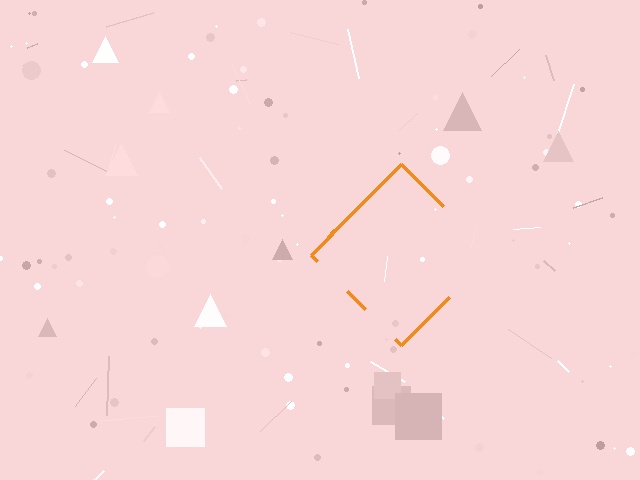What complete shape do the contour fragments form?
The contour fragments form a diamond.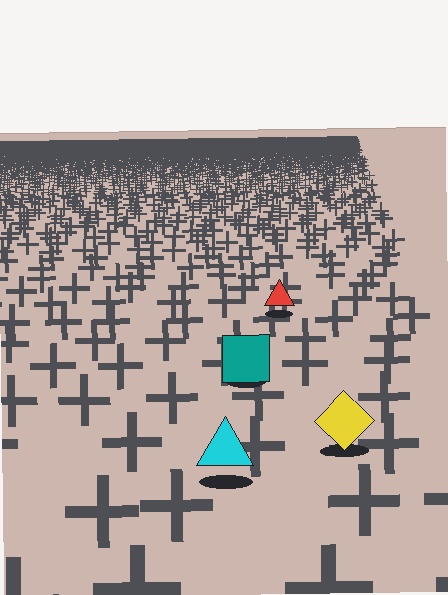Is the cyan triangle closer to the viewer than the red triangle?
Yes. The cyan triangle is closer — you can tell from the texture gradient: the ground texture is coarser near it.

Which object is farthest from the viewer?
The red triangle is farthest from the viewer. It appears smaller and the ground texture around it is denser.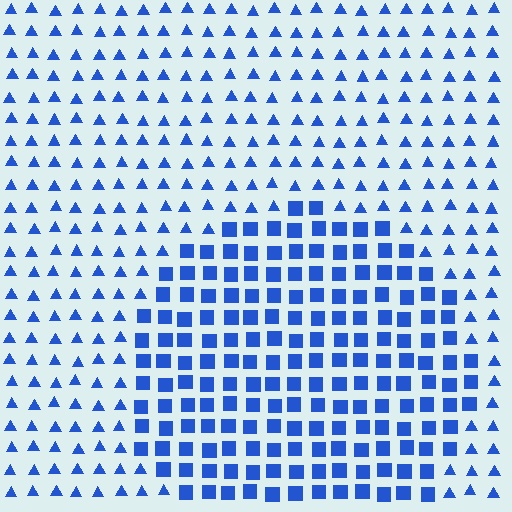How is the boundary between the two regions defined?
The boundary is defined by a change in element shape: squares inside vs. triangles outside. All elements share the same color and spacing.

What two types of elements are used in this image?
The image uses squares inside the circle region and triangles outside it.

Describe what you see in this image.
The image is filled with small blue elements arranged in a uniform grid. A circle-shaped region contains squares, while the surrounding area contains triangles. The boundary is defined purely by the change in element shape.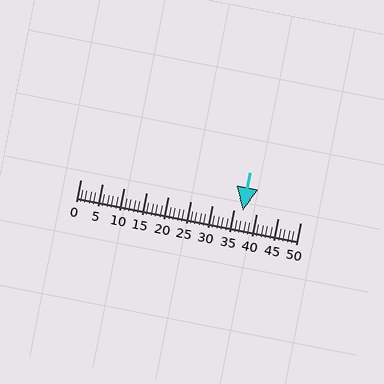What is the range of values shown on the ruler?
The ruler shows values from 0 to 50.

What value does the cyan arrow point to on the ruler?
The cyan arrow points to approximately 37.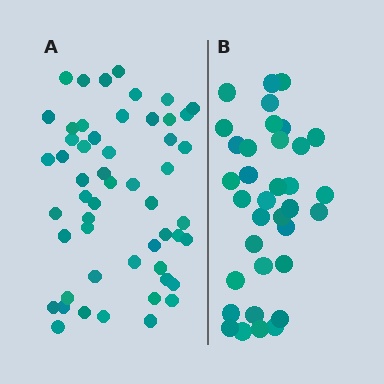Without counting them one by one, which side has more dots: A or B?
Region A (the left region) has more dots.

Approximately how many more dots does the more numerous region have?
Region A has approximately 20 more dots than region B.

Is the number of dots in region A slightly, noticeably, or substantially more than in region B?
Region A has substantially more. The ratio is roughly 1.5 to 1.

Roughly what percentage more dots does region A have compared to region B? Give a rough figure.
About 50% more.